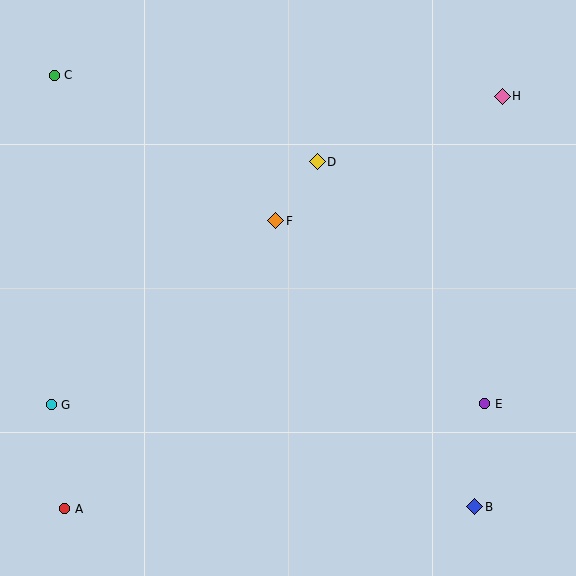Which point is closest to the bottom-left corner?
Point A is closest to the bottom-left corner.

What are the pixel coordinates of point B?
Point B is at (475, 507).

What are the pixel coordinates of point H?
Point H is at (502, 96).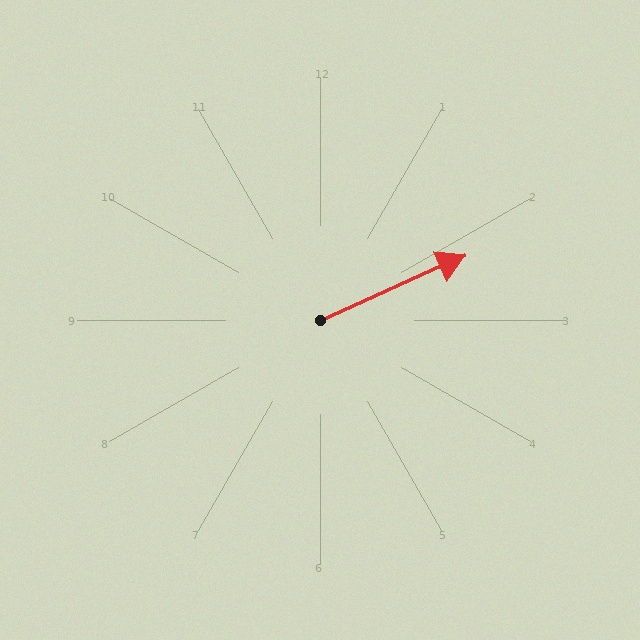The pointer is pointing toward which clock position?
Roughly 2 o'clock.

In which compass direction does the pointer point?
Northeast.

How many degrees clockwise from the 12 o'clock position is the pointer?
Approximately 66 degrees.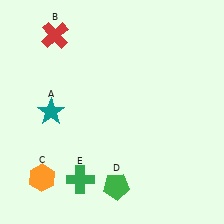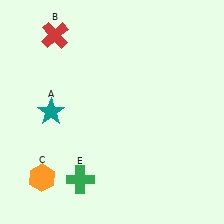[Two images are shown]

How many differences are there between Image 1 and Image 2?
There is 1 difference between the two images.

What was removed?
The green pentagon (D) was removed in Image 2.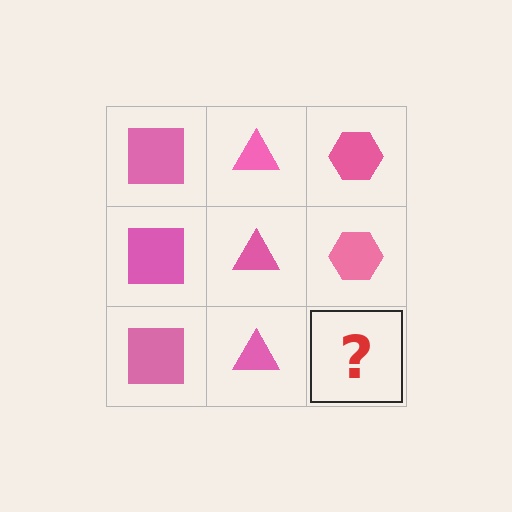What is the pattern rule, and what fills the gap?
The rule is that each column has a consistent shape. The gap should be filled with a pink hexagon.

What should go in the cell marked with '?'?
The missing cell should contain a pink hexagon.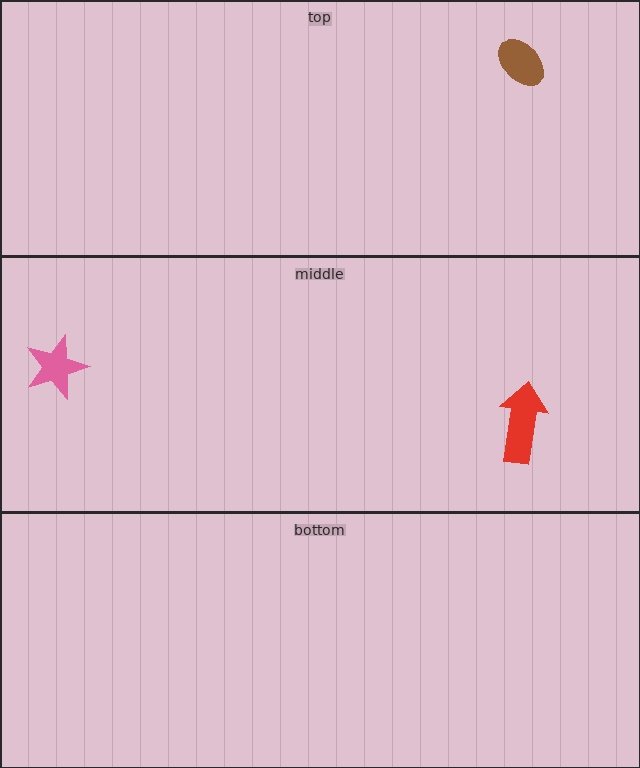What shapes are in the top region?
The brown ellipse.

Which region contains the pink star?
The middle region.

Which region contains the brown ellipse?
The top region.